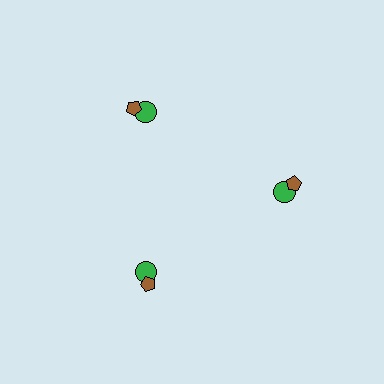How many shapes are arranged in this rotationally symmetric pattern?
There are 6 shapes, arranged in 3 groups of 2.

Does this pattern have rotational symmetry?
Yes, this pattern has 3-fold rotational symmetry. It looks the same after rotating 120 degrees around the center.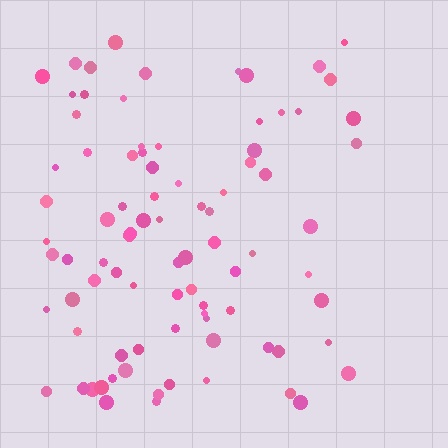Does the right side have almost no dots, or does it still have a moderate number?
Still a moderate number, just noticeably fewer than the left.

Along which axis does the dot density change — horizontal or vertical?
Horizontal.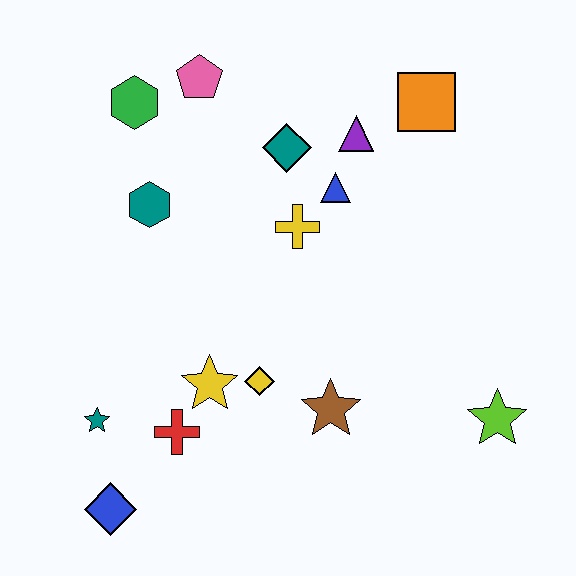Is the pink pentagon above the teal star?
Yes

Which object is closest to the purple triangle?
The blue triangle is closest to the purple triangle.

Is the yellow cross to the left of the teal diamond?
No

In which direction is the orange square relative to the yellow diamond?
The orange square is above the yellow diamond.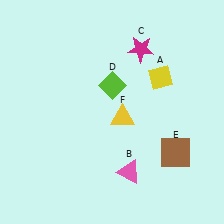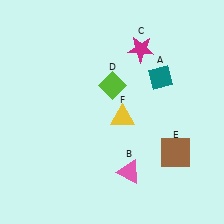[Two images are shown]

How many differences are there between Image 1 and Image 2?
There is 1 difference between the two images.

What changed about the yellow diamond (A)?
In Image 1, A is yellow. In Image 2, it changed to teal.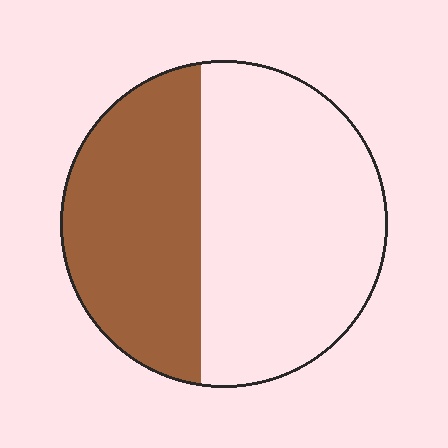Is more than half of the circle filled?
No.